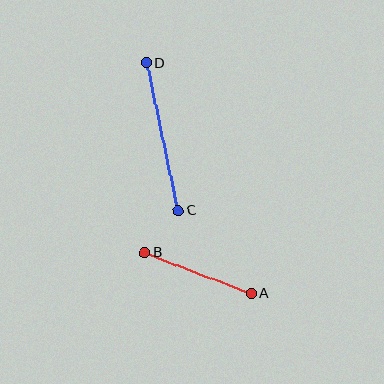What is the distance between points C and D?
The distance is approximately 151 pixels.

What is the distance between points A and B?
The distance is approximately 115 pixels.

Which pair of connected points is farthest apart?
Points C and D are farthest apart.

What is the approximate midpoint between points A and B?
The midpoint is at approximately (198, 273) pixels.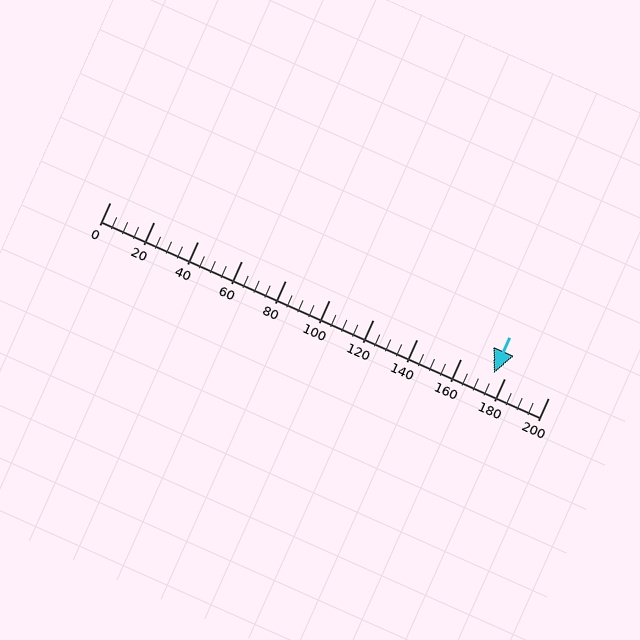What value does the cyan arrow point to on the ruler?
The cyan arrow points to approximately 175.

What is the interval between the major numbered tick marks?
The major tick marks are spaced 20 units apart.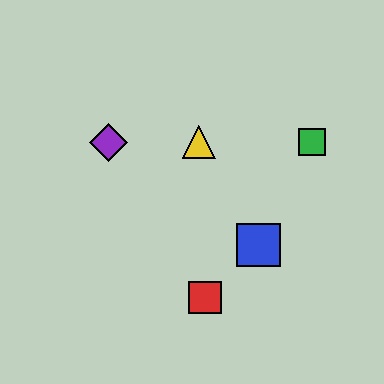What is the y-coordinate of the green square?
The green square is at y≈142.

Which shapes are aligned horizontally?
The green square, the yellow triangle, the purple diamond are aligned horizontally.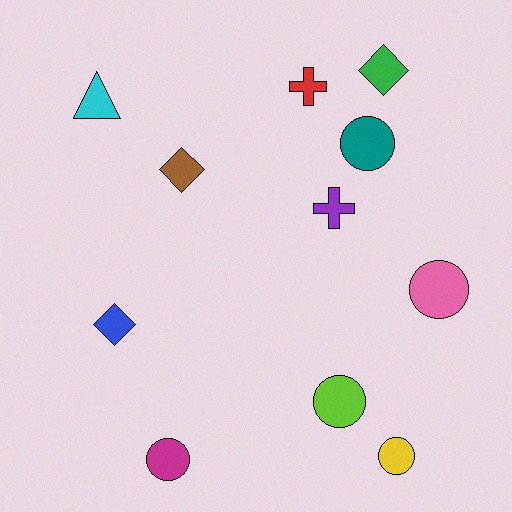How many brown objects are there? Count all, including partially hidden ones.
There is 1 brown object.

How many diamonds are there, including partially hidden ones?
There are 3 diamonds.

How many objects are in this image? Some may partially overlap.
There are 11 objects.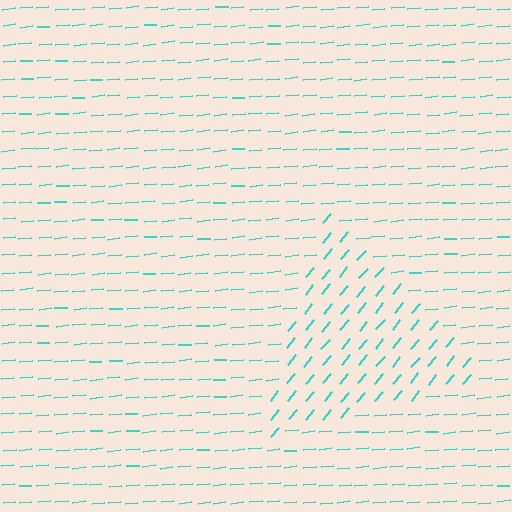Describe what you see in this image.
The image is filled with small cyan line segments. A triangle region in the image has lines oriented differently from the surrounding lines, creating a visible texture boundary.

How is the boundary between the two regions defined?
The boundary is defined purely by a change in line orientation (approximately 45 degrees difference). All lines are the same color and thickness.